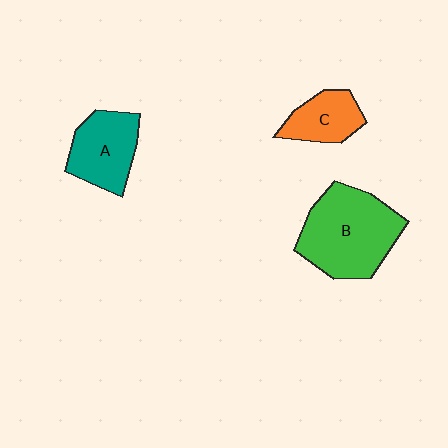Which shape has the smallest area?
Shape C (orange).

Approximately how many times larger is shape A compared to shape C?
Approximately 1.4 times.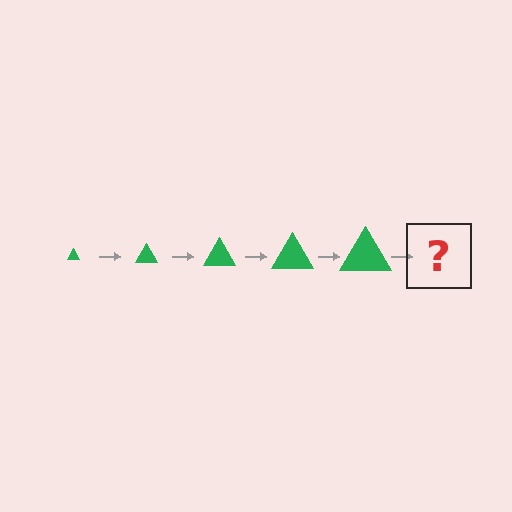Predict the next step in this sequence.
The next step is a green triangle, larger than the previous one.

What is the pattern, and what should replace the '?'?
The pattern is that the triangle gets progressively larger each step. The '?' should be a green triangle, larger than the previous one.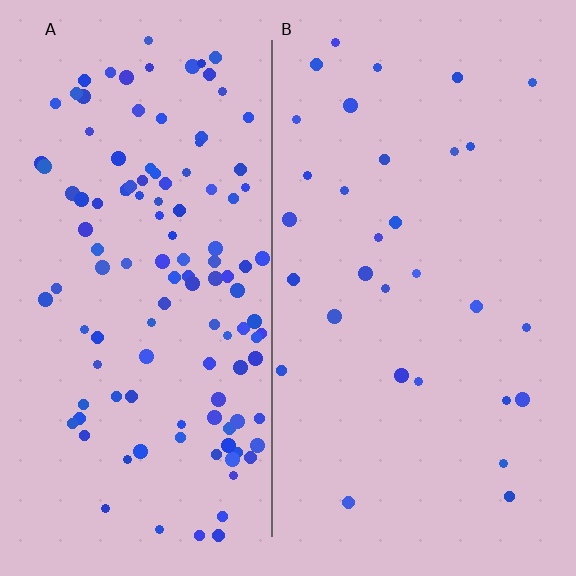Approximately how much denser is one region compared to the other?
Approximately 3.9× — region A over region B.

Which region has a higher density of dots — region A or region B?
A (the left).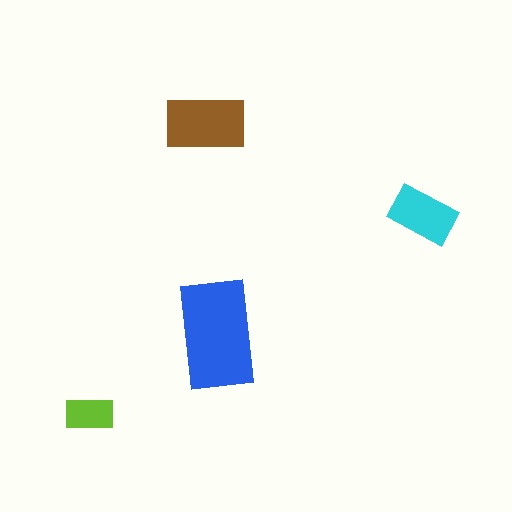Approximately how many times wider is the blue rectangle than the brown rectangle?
About 1.5 times wider.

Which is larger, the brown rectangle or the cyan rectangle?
The brown one.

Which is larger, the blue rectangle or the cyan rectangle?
The blue one.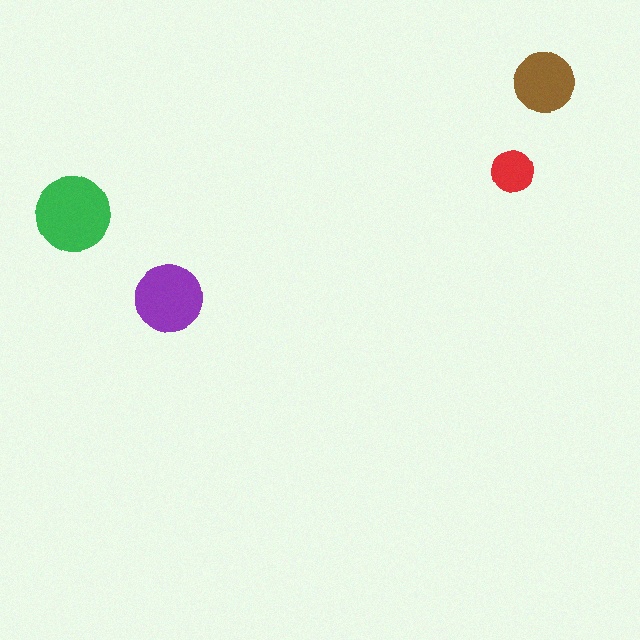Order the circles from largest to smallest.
the green one, the purple one, the brown one, the red one.